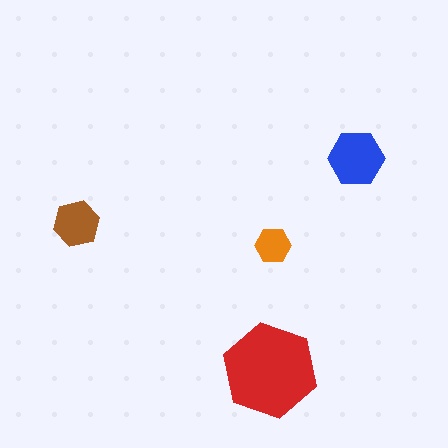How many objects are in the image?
There are 4 objects in the image.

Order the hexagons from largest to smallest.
the red one, the blue one, the brown one, the orange one.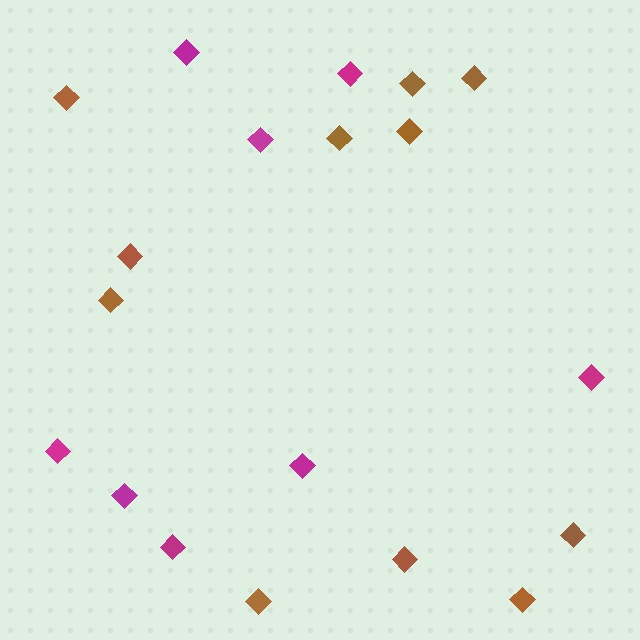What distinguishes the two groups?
There are 2 groups: one group of magenta diamonds (8) and one group of brown diamonds (11).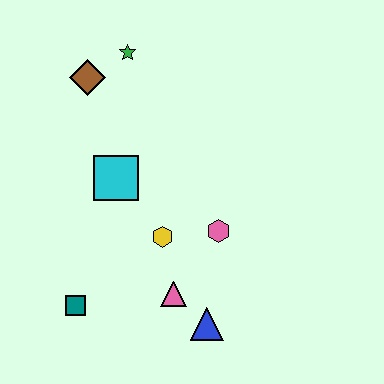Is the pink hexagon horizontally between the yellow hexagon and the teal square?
No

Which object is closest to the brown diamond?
The green star is closest to the brown diamond.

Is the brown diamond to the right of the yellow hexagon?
No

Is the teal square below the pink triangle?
Yes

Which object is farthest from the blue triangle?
The green star is farthest from the blue triangle.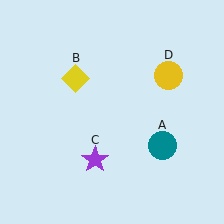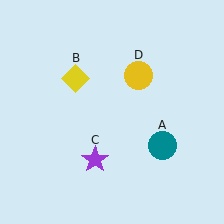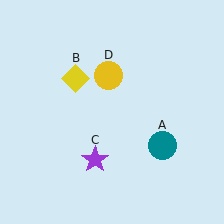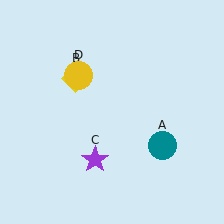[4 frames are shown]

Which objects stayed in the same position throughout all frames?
Teal circle (object A) and yellow diamond (object B) and purple star (object C) remained stationary.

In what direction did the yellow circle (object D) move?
The yellow circle (object D) moved left.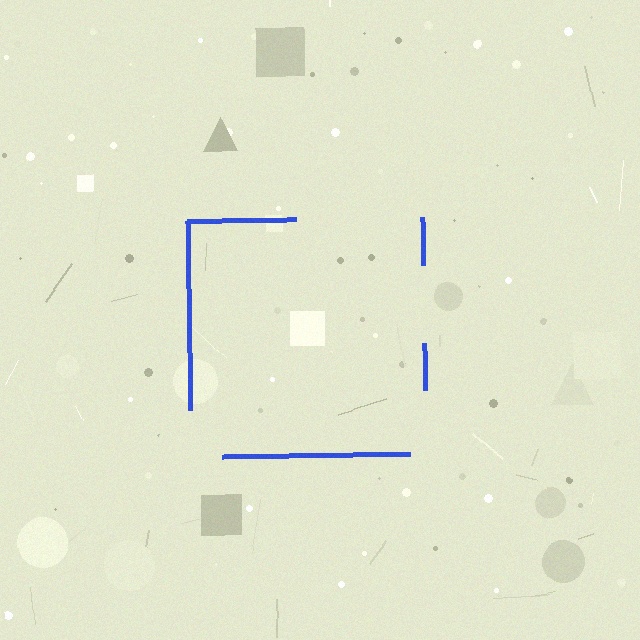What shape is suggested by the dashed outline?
The dashed outline suggests a square.